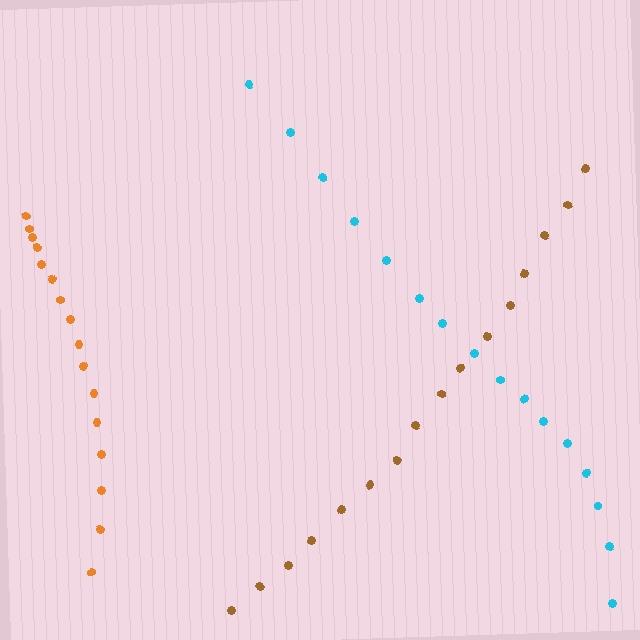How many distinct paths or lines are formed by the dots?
There are 3 distinct paths.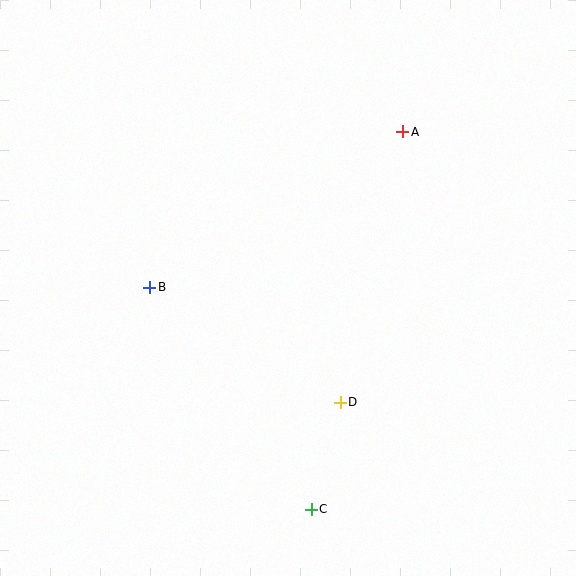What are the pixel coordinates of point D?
Point D is at (340, 402).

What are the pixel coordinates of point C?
Point C is at (311, 509).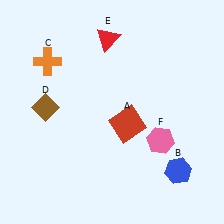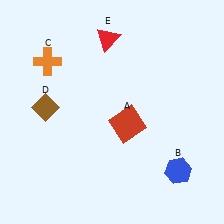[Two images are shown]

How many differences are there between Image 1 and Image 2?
There is 1 difference between the two images.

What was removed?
The pink hexagon (F) was removed in Image 2.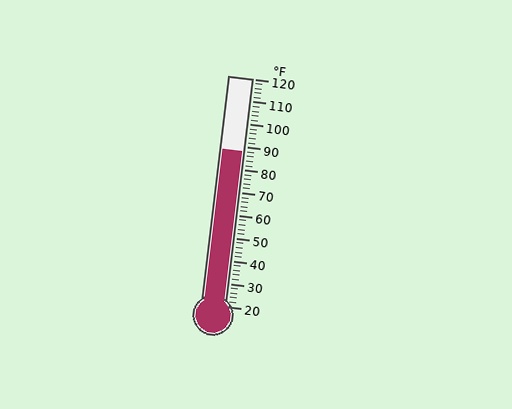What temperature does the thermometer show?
The thermometer shows approximately 88°F.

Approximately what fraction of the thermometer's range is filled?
The thermometer is filled to approximately 70% of its range.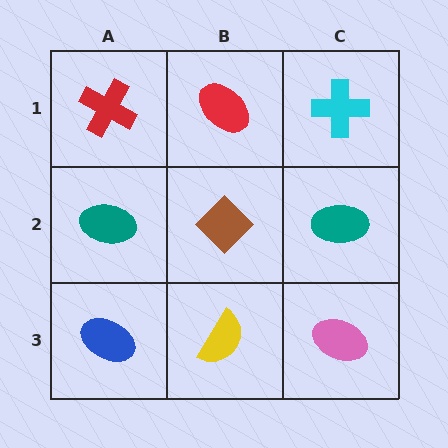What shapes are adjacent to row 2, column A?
A red cross (row 1, column A), a blue ellipse (row 3, column A), a brown diamond (row 2, column B).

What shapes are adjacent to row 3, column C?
A teal ellipse (row 2, column C), a yellow semicircle (row 3, column B).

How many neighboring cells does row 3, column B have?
3.